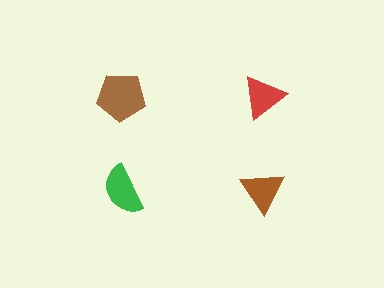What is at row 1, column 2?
A red triangle.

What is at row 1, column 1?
A brown pentagon.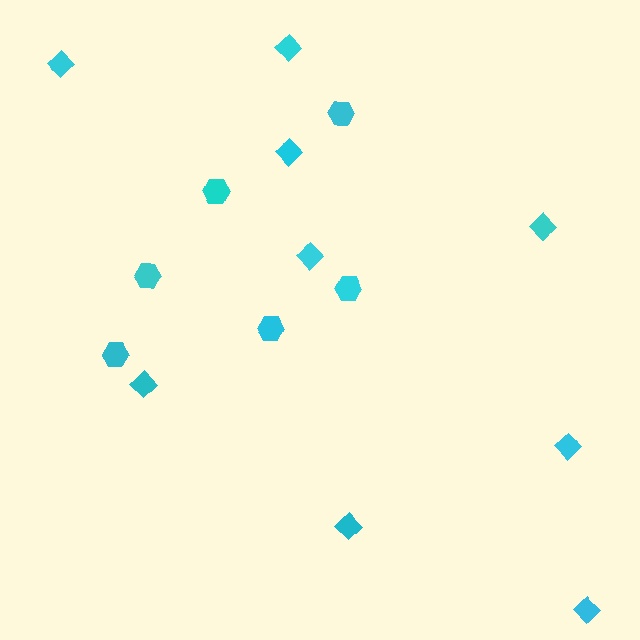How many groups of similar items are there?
There are 2 groups: one group of diamonds (9) and one group of hexagons (6).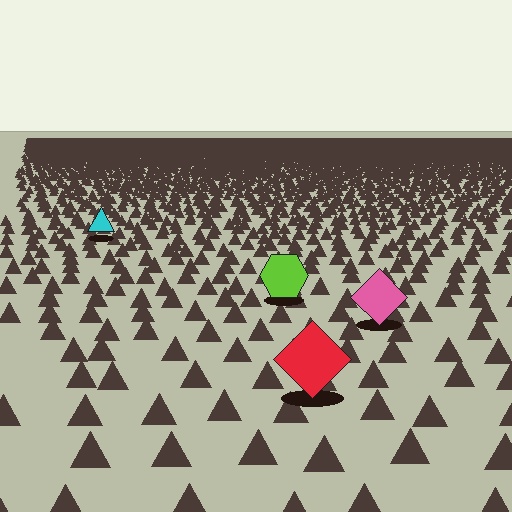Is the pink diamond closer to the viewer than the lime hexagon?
Yes. The pink diamond is closer — you can tell from the texture gradient: the ground texture is coarser near it.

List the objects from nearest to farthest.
From nearest to farthest: the red diamond, the pink diamond, the lime hexagon, the cyan triangle.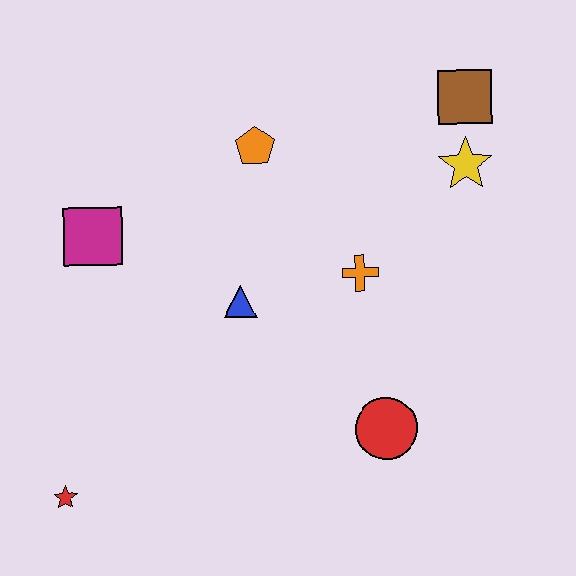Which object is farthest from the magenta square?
The brown square is farthest from the magenta square.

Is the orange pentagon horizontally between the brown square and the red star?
Yes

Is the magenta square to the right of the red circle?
No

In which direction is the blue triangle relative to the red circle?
The blue triangle is to the left of the red circle.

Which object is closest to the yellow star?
The brown square is closest to the yellow star.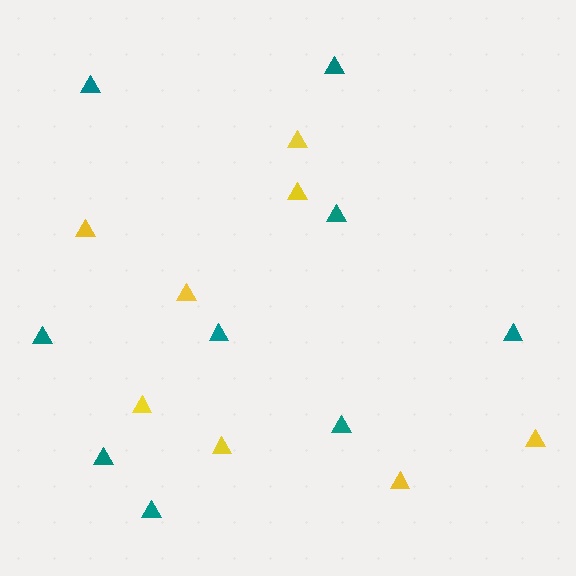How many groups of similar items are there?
There are 2 groups: one group of teal triangles (9) and one group of yellow triangles (8).